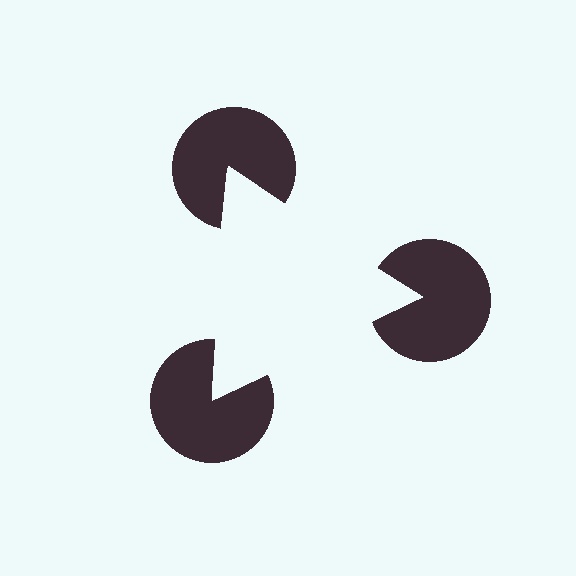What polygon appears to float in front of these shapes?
An illusory triangle — its edges are inferred from the aligned wedge cuts in the pac-man discs, not physically drawn.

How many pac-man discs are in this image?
There are 3 — one at each vertex of the illusory triangle.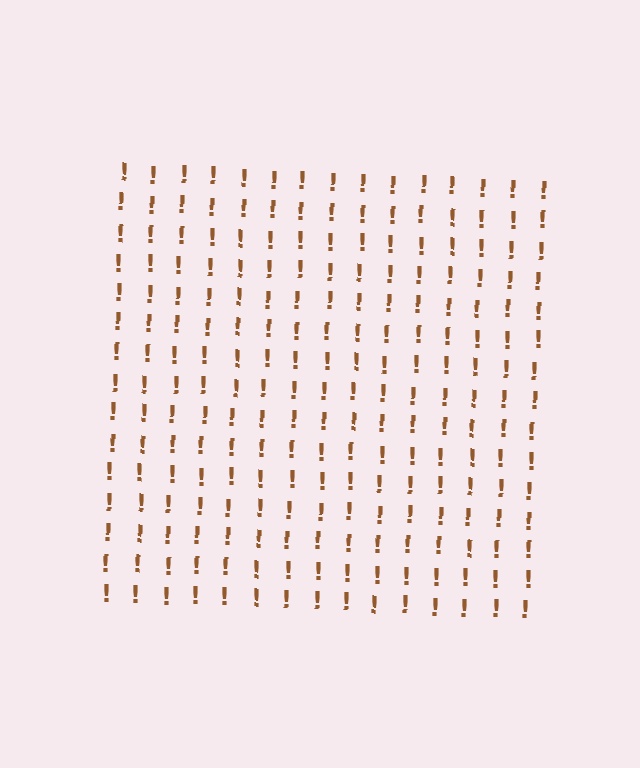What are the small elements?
The small elements are exclamation marks.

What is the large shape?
The large shape is a square.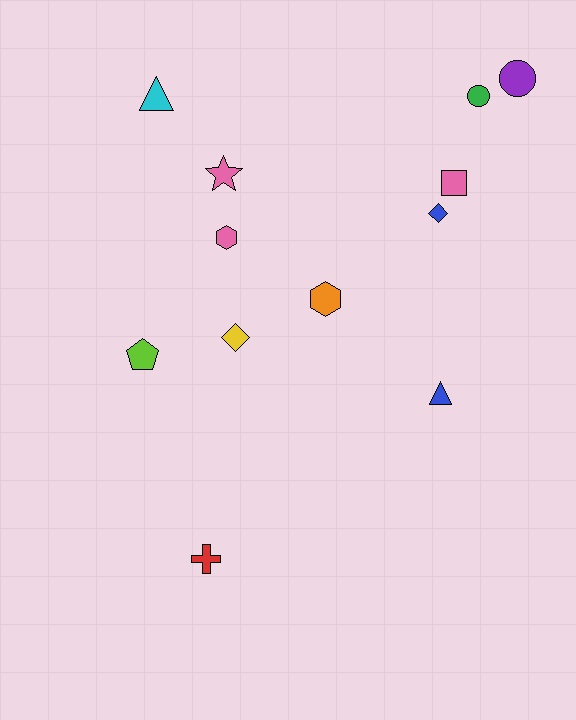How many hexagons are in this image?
There are 2 hexagons.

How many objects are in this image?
There are 12 objects.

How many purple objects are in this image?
There is 1 purple object.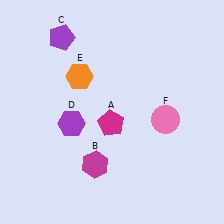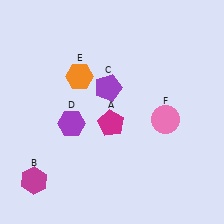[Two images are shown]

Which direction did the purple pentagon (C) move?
The purple pentagon (C) moved down.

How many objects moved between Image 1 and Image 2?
2 objects moved between the two images.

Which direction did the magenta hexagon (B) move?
The magenta hexagon (B) moved left.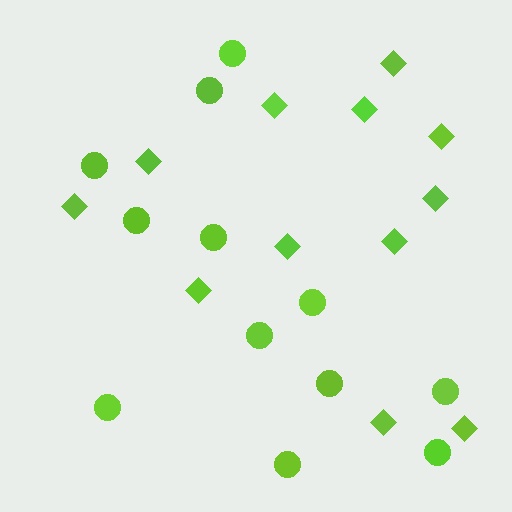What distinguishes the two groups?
There are 2 groups: one group of diamonds (12) and one group of circles (12).